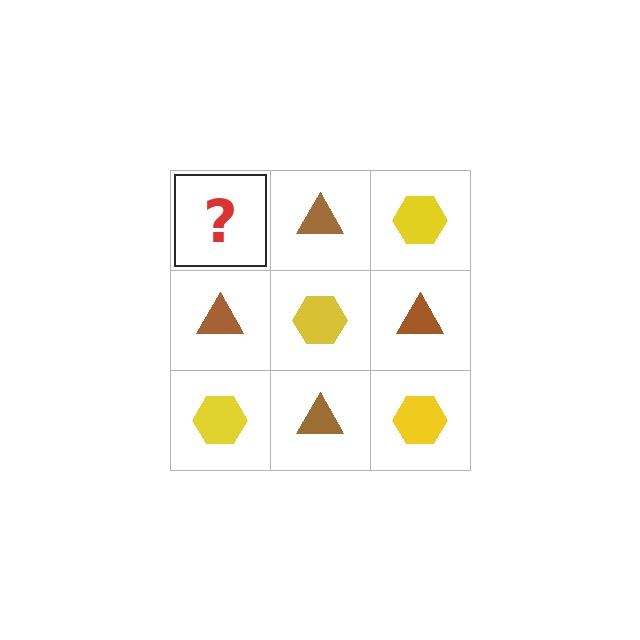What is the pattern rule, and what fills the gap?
The rule is that it alternates yellow hexagon and brown triangle in a checkerboard pattern. The gap should be filled with a yellow hexagon.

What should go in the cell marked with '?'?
The missing cell should contain a yellow hexagon.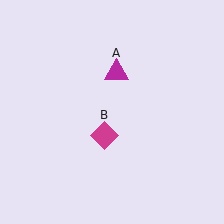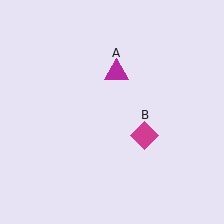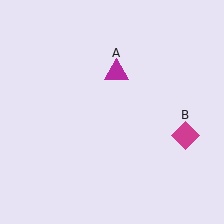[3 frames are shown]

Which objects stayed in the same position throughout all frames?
Magenta triangle (object A) remained stationary.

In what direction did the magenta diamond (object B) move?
The magenta diamond (object B) moved right.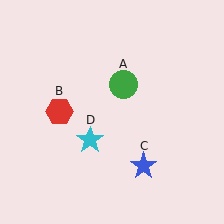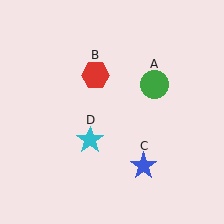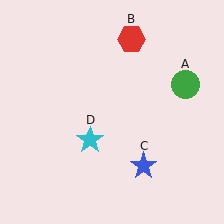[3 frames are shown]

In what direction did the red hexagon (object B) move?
The red hexagon (object B) moved up and to the right.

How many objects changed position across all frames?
2 objects changed position: green circle (object A), red hexagon (object B).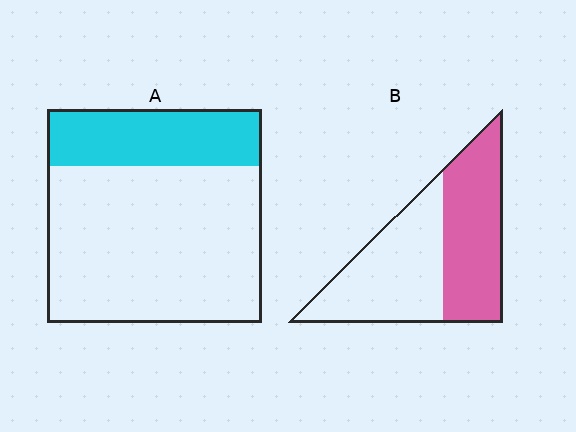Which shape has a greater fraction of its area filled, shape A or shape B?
Shape B.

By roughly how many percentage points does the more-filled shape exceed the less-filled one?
By roughly 20 percentage points (B over A).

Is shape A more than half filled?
No.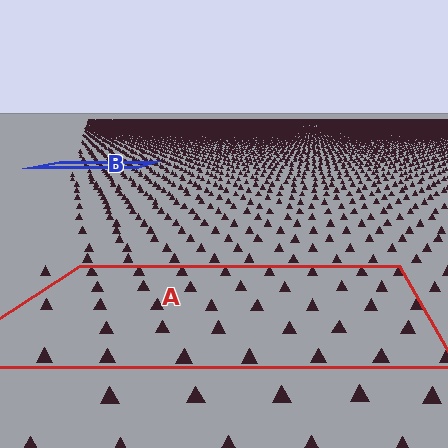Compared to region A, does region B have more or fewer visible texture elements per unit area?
Region B has more texture elements per unit area — they are packed more densely because it is farther away.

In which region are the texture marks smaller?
The texture marks are smaller in region B, because it is farther away.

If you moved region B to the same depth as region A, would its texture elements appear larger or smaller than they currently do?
They would appear larger. At a closer depth, the same texture elements are projected at a bigger on-screen size.